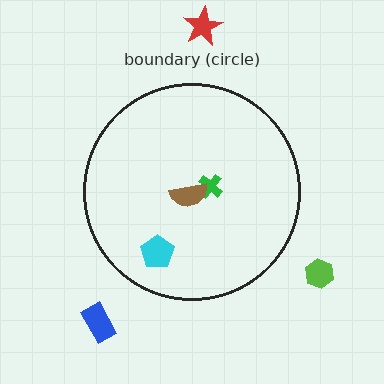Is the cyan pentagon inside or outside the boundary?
Inside.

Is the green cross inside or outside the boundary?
Inside.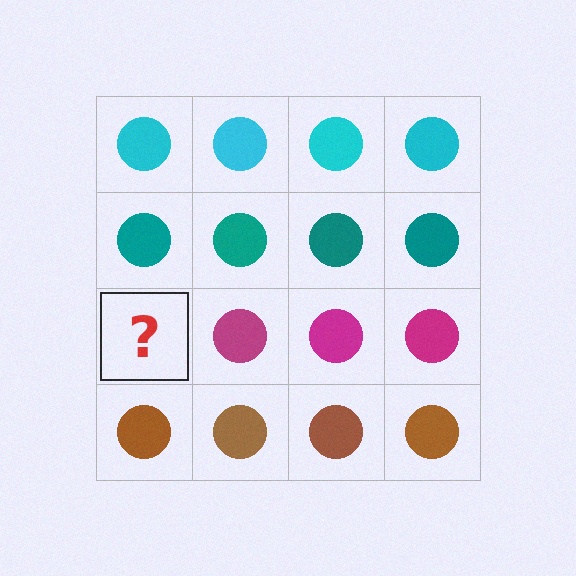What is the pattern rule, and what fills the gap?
The rule is that each row has a consistent color. The gap should be filled with a magenta circle.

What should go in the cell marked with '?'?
The missing cell should contain a magenta circle.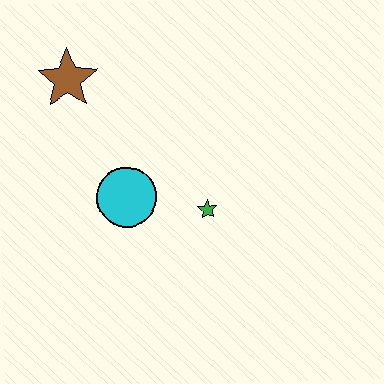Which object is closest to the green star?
The cyan circle is closest to the green star.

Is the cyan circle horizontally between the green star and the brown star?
Yes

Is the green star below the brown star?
Yes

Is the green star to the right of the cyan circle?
Yes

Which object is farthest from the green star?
The brown star is farthest from the green star.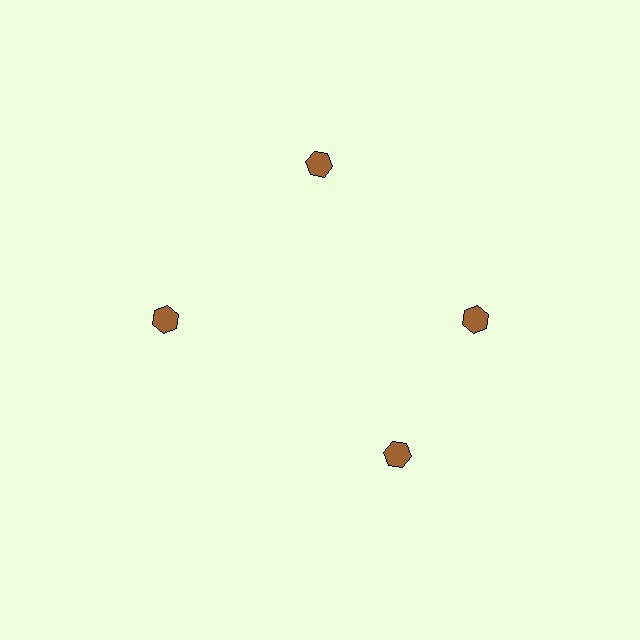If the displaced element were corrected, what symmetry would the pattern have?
It would have 4-fold rotational symmetry — the pattern would map onto itself every 90 degrees.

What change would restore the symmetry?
The symmetry would be restored by rotating it back into even spacing with its neighbors so that all 4 hexagons sit at equal angles and equal distance from the center.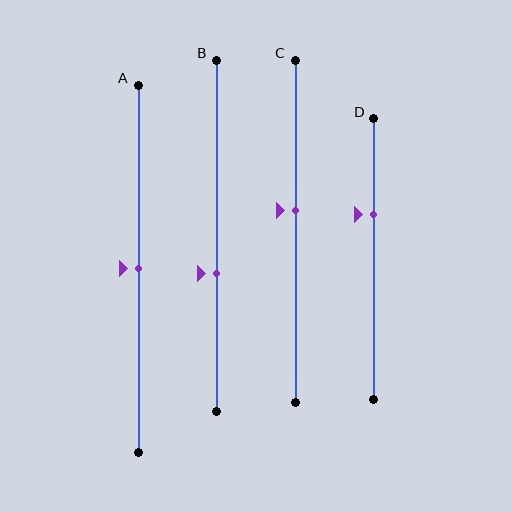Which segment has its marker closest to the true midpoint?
Segment A has its marker closest to the true midpoint.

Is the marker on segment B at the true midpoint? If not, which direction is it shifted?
No, the marker on segment B is shifted downward by about 11% of the segment length.